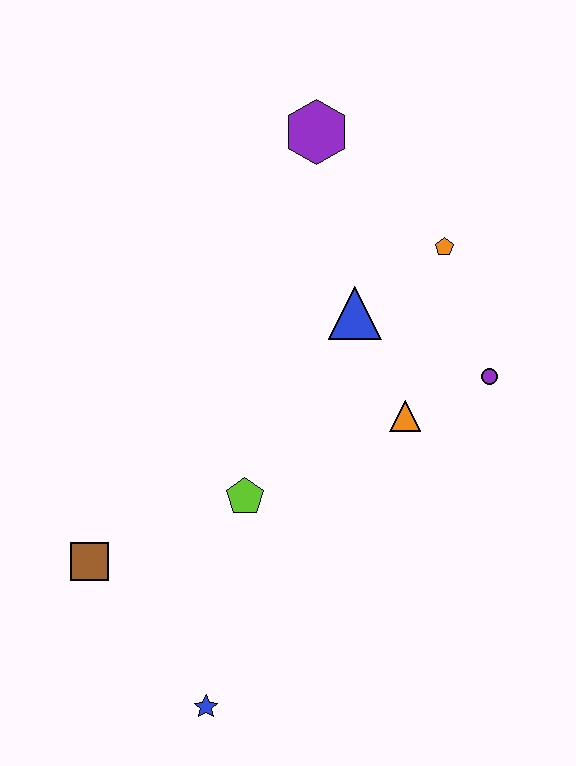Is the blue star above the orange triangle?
No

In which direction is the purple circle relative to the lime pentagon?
The purple circle is to the right of the lime pentagon.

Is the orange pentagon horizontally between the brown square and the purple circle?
Yes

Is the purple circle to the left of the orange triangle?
No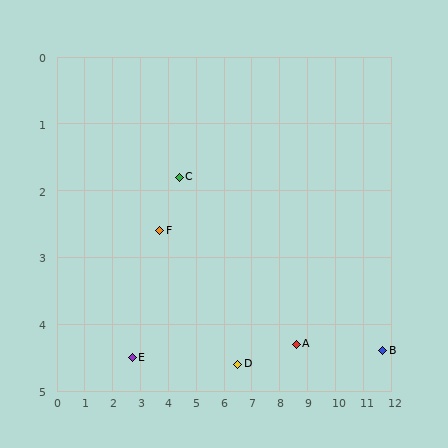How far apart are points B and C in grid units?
Points B and C are about 7.7 grid units apart.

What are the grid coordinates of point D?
Point D is at approximately (6.5, 4.6).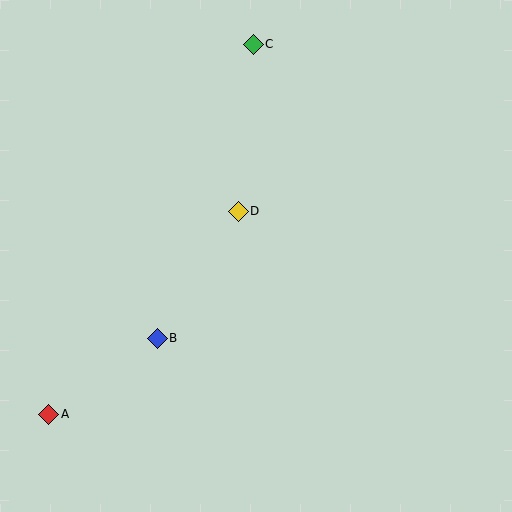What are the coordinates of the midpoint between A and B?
The midpoint between A and B is at (103, 376).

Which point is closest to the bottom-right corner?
Point B is closest to the bottom-right corner.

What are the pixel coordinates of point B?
Point B is at (157, 338).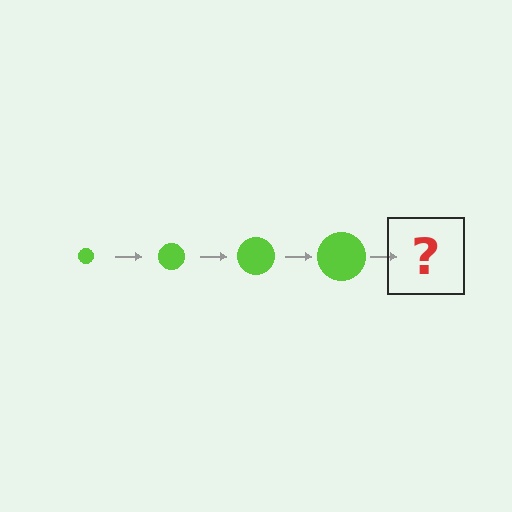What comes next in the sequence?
The next element should be a lime circle, larger than the previous one.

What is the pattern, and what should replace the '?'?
The pattern is that the circle gets progressively larger each step. The '?' should be a lime circle, larger than the previous one.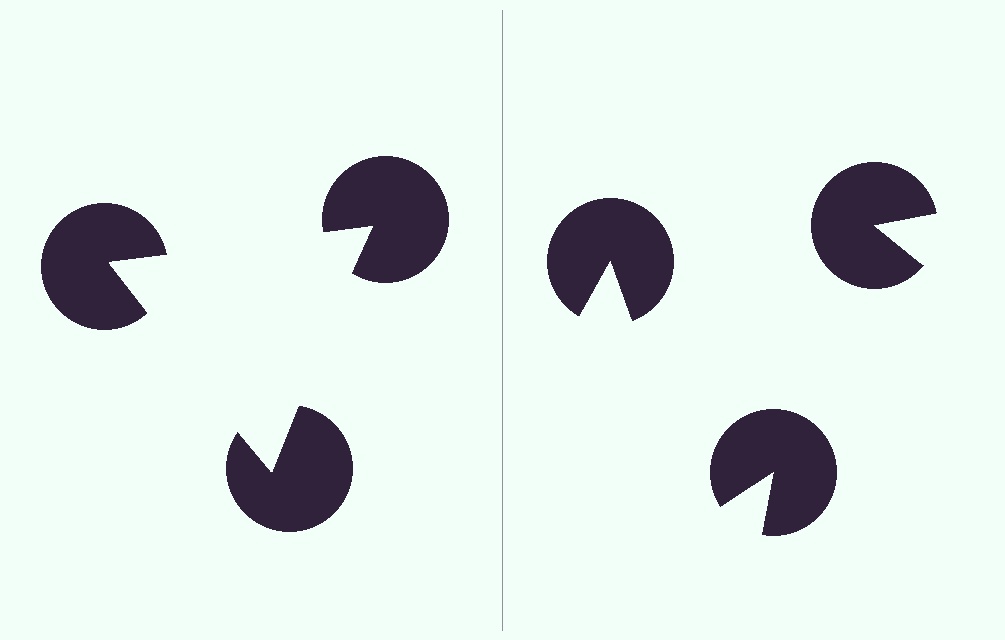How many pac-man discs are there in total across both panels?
6 — 3 on each side.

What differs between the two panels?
The pac-man discs are positioned identically on both sides; only the wedge orientations differ. On the left they align to a triangle; on the right they are misaligned.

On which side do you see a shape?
An illusory triangle appears on the left side. On the right side the wedge cuts are rotated, so no coherent shape forms.